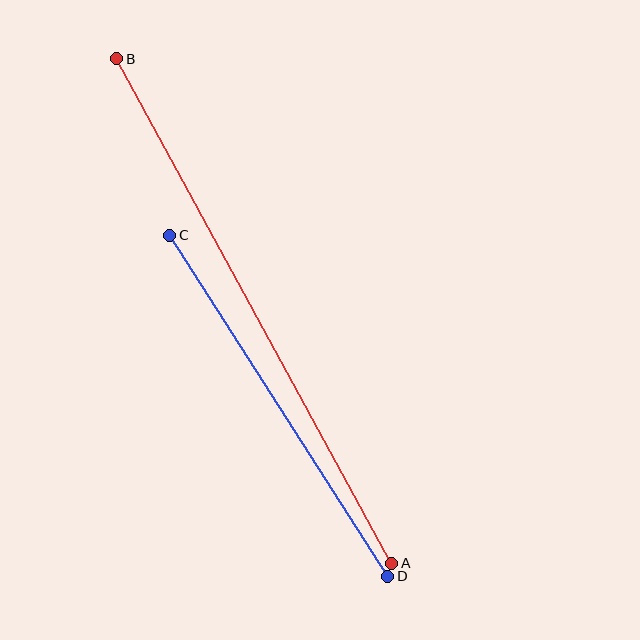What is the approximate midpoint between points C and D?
The midpoint is at approximately (279, 406) pixels.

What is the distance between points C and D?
The distance is approximately 404 pixels.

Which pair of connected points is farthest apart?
Points A and B are farthest apart.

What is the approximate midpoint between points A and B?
The midpoint is at approximately (254, 311) pixels.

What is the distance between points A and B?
The distance is approximately 575 pixels.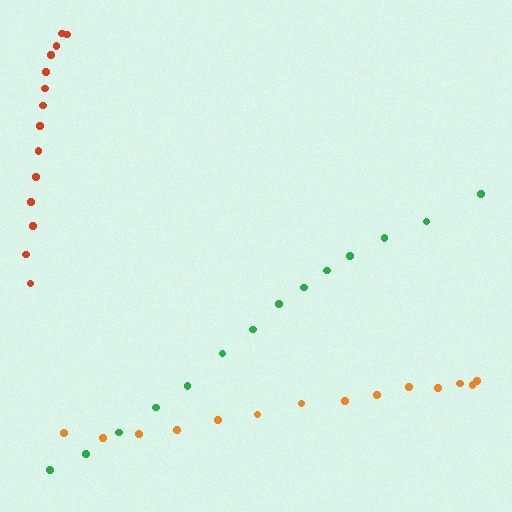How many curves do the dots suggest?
There are 3 distinct paths.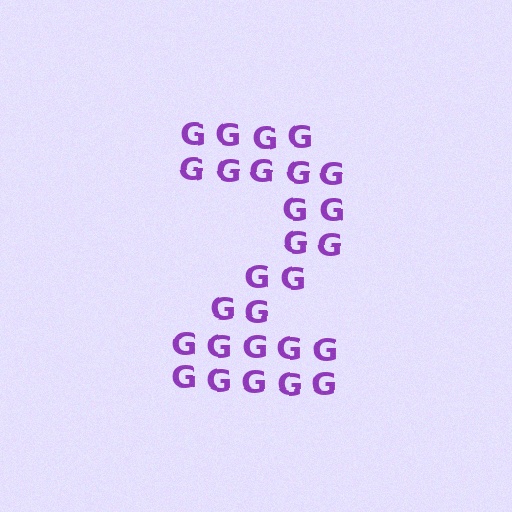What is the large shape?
The large shape is the digit 2.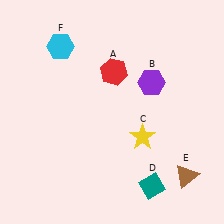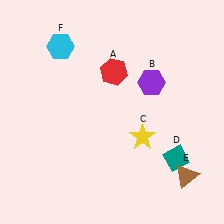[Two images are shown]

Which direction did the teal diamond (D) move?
The teal diamond (D) moved up.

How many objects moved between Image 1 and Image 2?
1 object moved between the two images.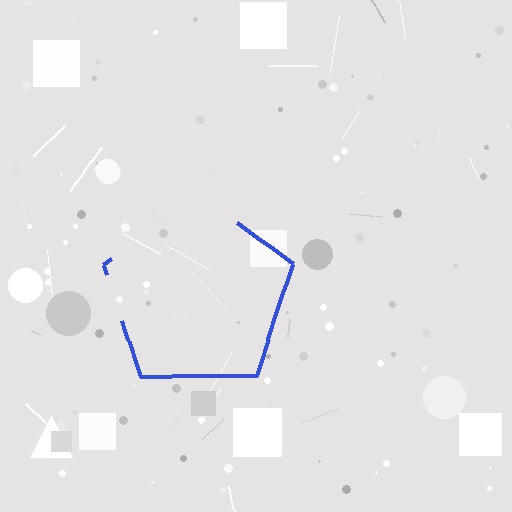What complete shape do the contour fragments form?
The contour fragments form a pentagon.